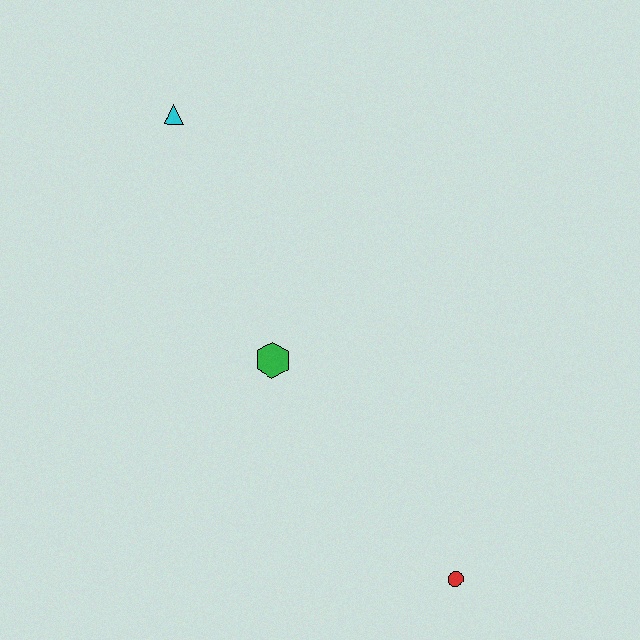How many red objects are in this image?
There is 1 red object.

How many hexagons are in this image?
There is 1 hexagon.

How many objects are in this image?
There are 3 objects.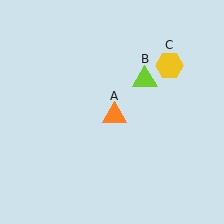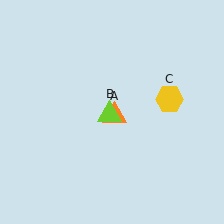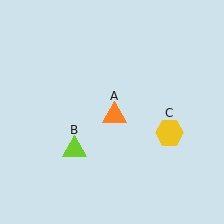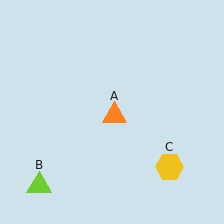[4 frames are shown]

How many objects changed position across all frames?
2 objects changed position: lime triangle (object B), yellow hexagon (object C).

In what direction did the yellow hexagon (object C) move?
The yellow hexagon (object C) moved down.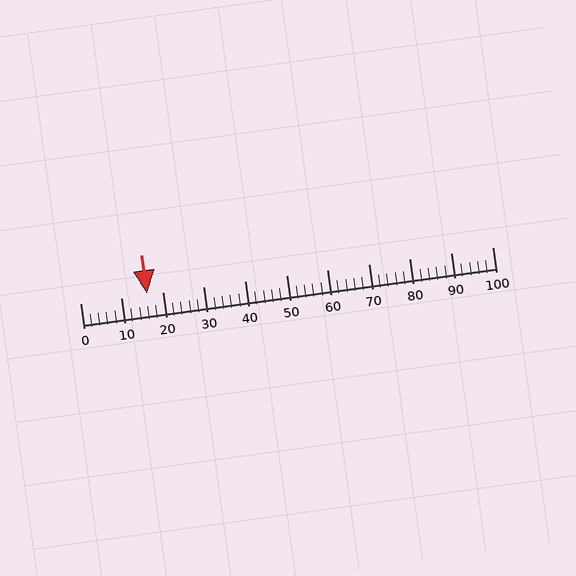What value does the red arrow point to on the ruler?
The red arrow points to approximately 16.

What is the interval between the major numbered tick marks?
The major tick marks are spaced 10 units apart.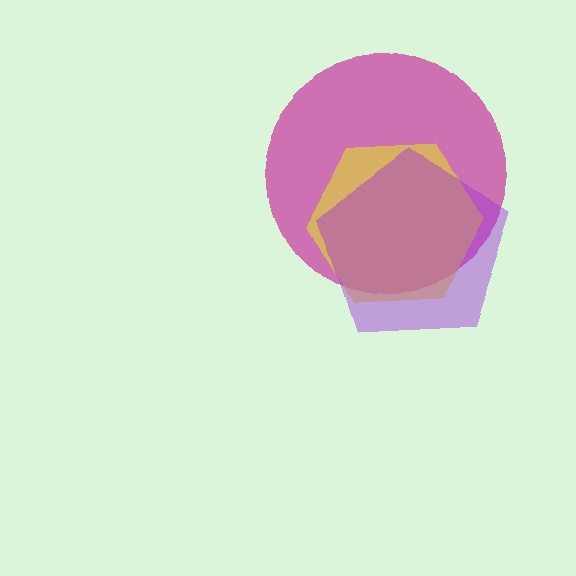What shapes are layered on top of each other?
The layered shapes are: a magenta circle, a yellow hexagon, a purple pentagon.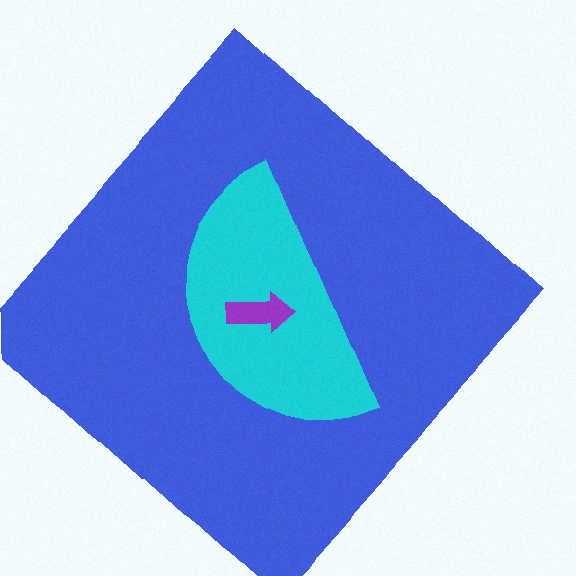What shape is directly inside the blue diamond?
The cyan semicircle.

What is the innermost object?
The purple arrow.